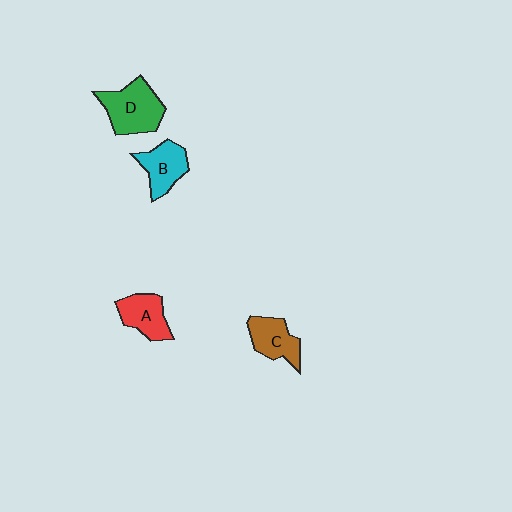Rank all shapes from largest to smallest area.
From largest to smallest: D (green), B (cyan), C (brown), A (red).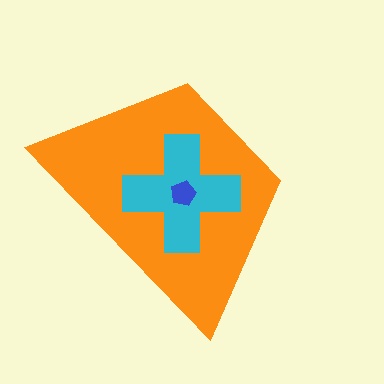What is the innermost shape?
The blue pentagon.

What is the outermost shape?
The orange trapezoid.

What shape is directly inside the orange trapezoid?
The cyan cross.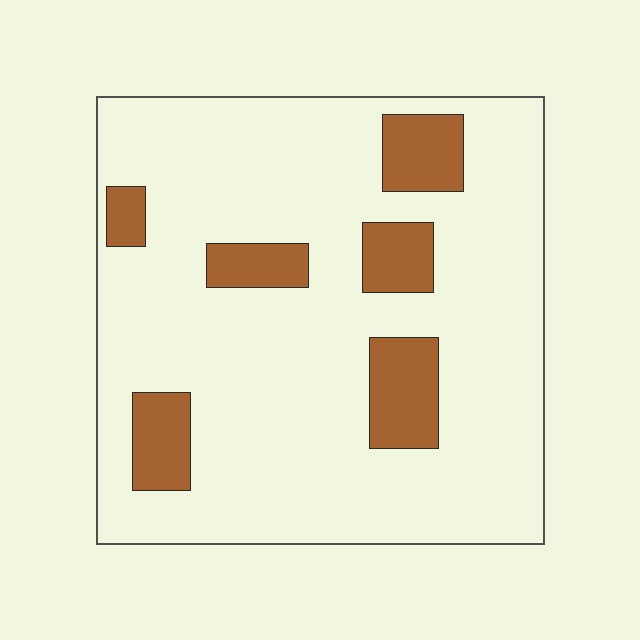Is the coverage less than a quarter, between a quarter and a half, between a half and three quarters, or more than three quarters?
Less than a quarter.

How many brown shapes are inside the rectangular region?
6.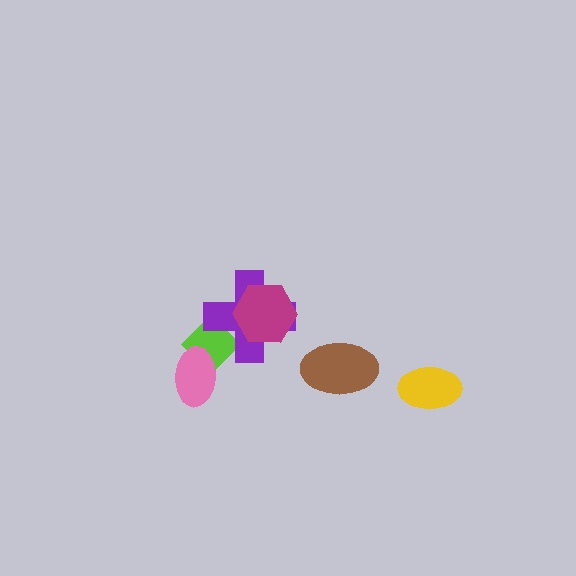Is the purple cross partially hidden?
Yes, it is partially covered by another shape.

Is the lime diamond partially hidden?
Yes, it is partially covered by another shape.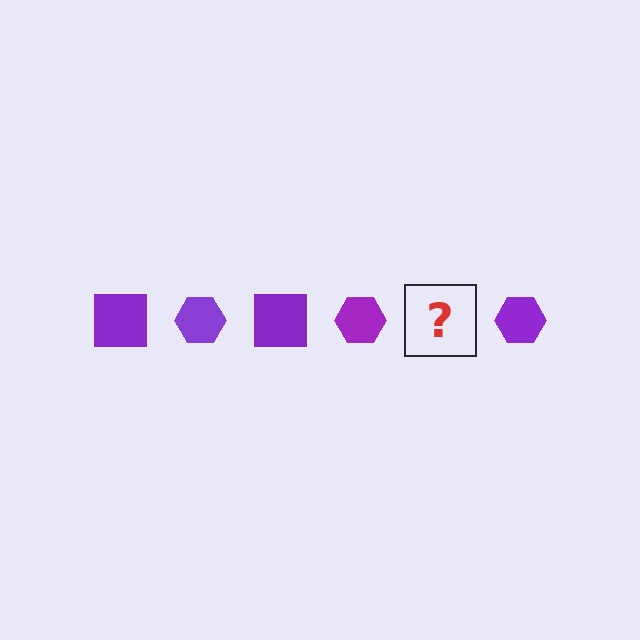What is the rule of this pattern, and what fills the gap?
The rule is that the pattern cycles through square, hexagon shapes in purple. The gap should be filled with a purple square.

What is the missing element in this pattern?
The missing element is a purple square.